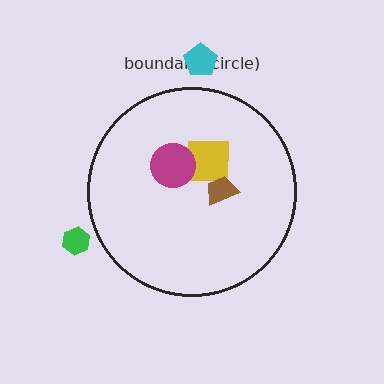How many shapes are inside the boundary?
3 inside, 2 outside.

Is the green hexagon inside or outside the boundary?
Outside.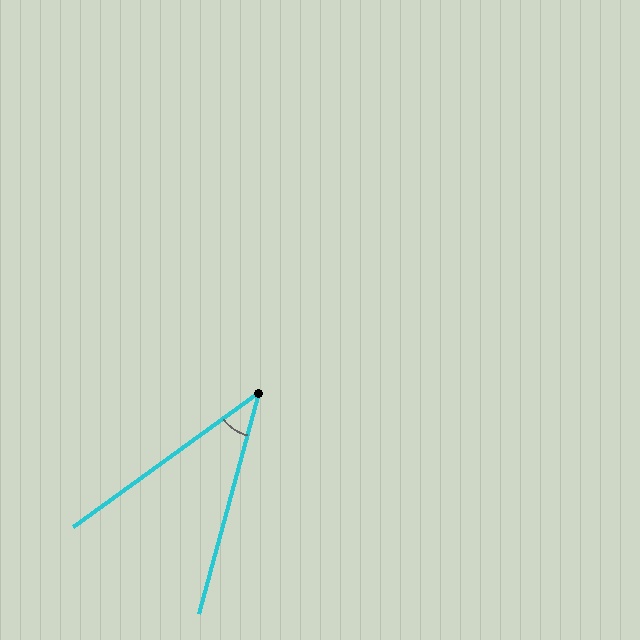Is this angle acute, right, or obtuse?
It is acute.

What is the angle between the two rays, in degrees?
Approximately 39 degrees.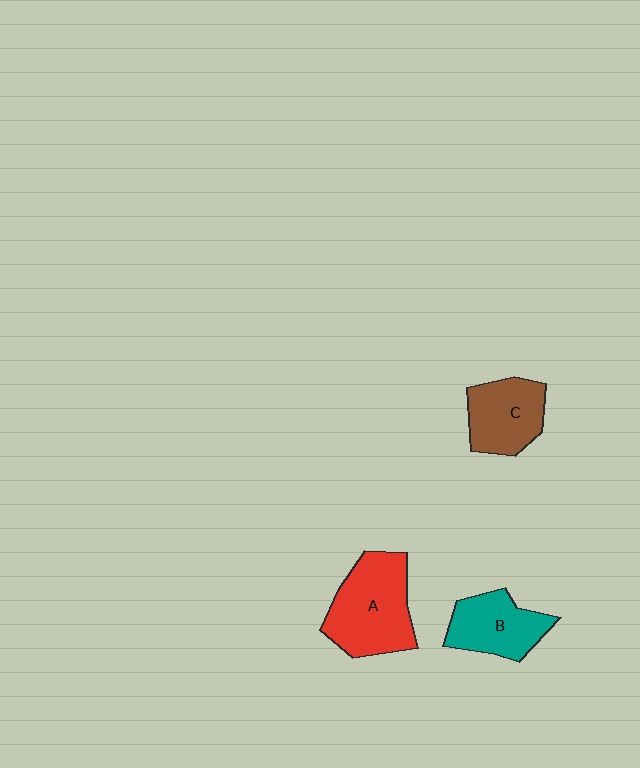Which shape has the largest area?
Shape A (red).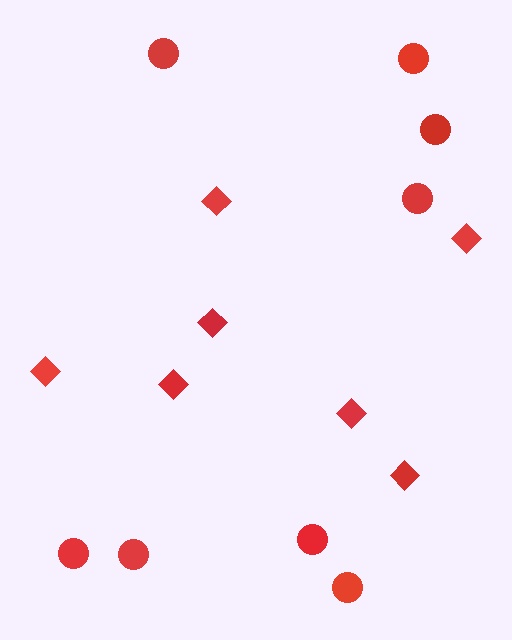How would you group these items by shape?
There are 2 groups: one group of circles (8) and one group of diamonds (7).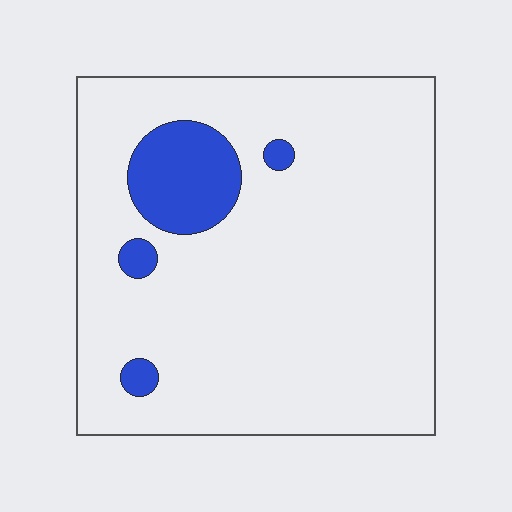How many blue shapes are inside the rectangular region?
4.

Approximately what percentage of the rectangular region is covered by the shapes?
Approximately 10%.